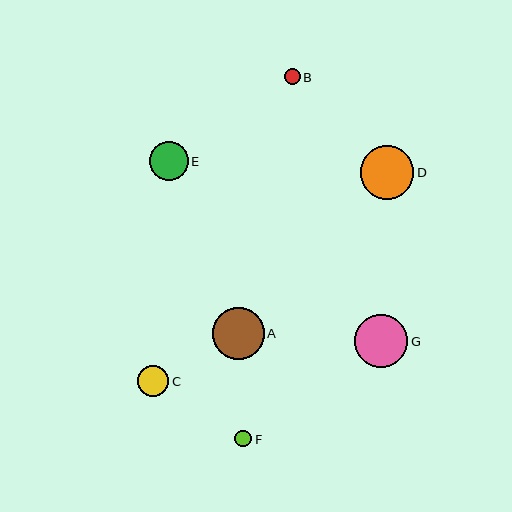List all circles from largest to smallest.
From largest to smallest: D, G, A, E, C, F, B.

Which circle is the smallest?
Circle B is the smallest with a size of approximately 16 pixels.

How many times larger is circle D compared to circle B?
Circle D is approximately 3.4 times the size of circle B.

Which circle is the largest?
Circle D is the largest with a size of approximately 54 pixels.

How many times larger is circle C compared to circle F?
Circle C is approximately 1.8 times the size of circle F.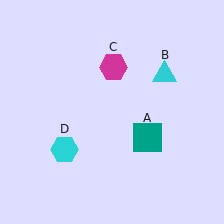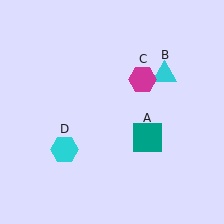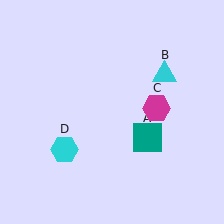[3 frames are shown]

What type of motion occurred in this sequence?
The magenta hexagon (object C) rotated clockwise around the center of the scene.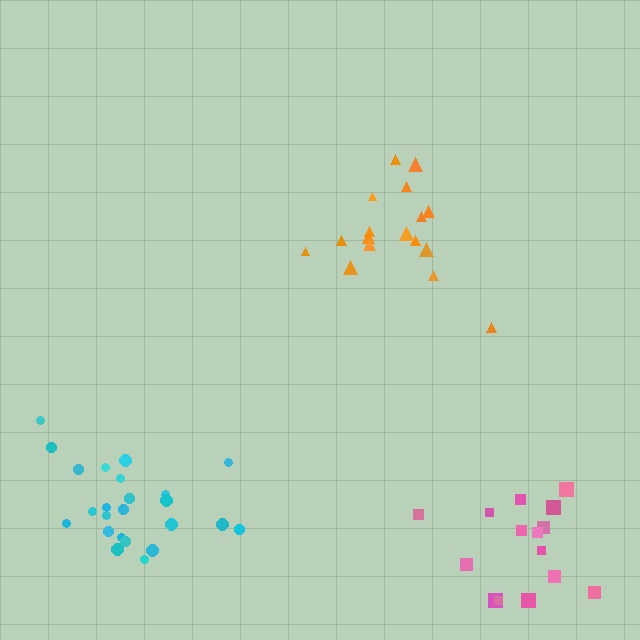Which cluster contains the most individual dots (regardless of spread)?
Cyan (24).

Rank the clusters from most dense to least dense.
orange, cyan, pink.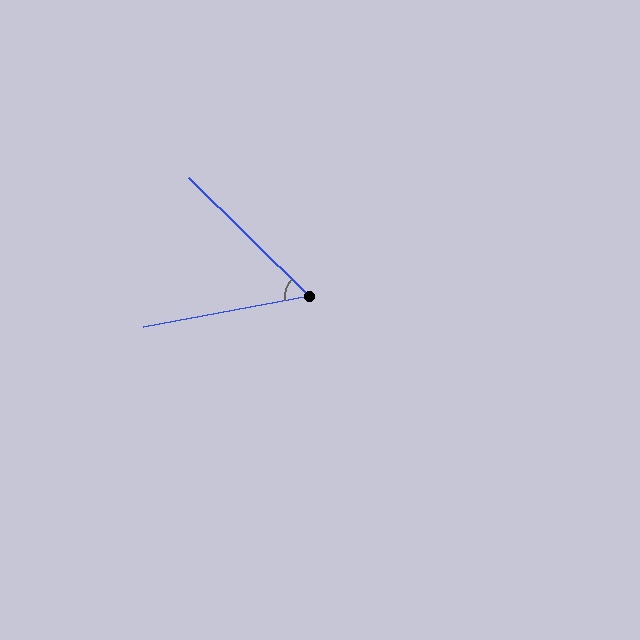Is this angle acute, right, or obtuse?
It is acute.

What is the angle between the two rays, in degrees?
Approximately 55 degrees.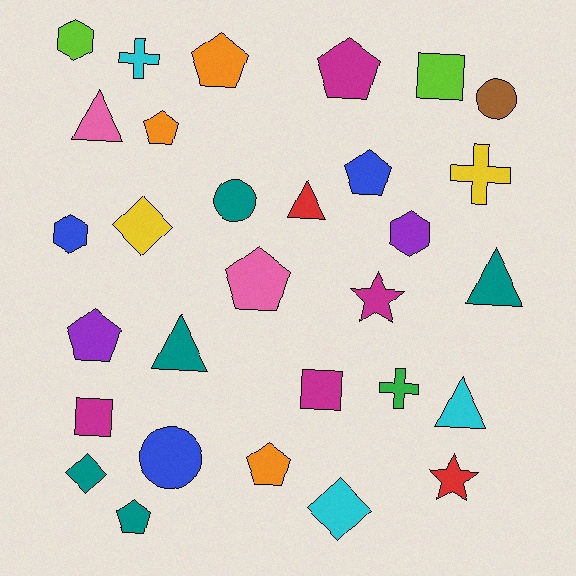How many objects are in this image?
There are 30 objects.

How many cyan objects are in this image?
There are 3 cyan objects.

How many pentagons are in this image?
There are 8 pentagons.